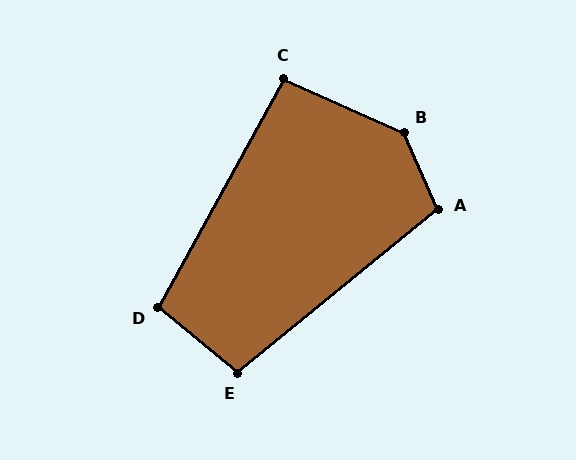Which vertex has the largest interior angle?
B, at approximately 138 degrees.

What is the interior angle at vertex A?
Approximately 105 degrees (obtuse).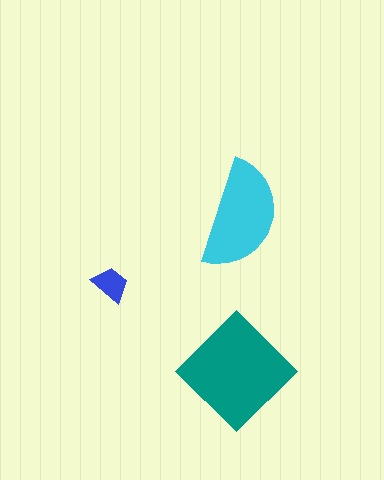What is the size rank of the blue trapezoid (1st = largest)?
3rd.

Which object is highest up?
The cyan semicircle is topmost.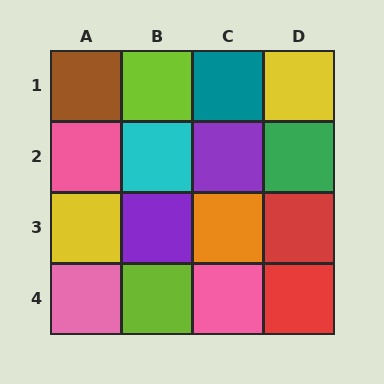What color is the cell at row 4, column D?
Red.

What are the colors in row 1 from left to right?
Brown, lime, teal, yellow.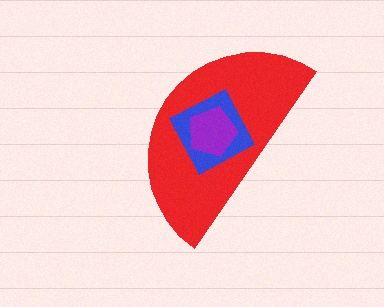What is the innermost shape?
The purple pentagon.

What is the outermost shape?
The red semicircle.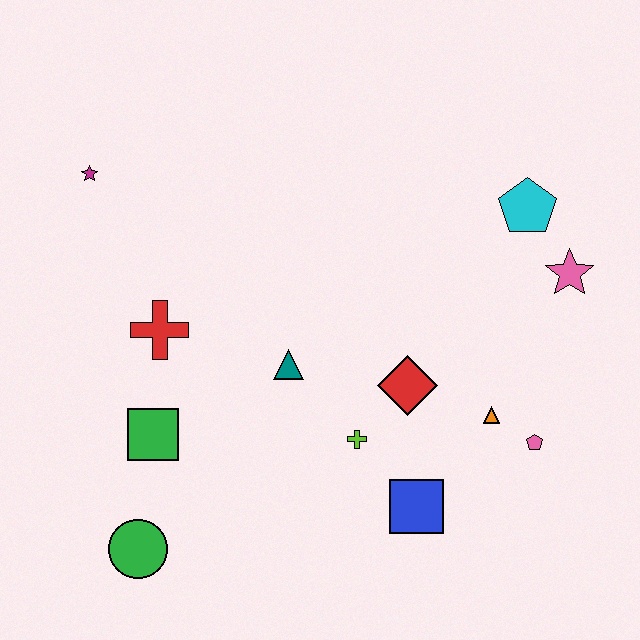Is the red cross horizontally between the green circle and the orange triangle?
Yes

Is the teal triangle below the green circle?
No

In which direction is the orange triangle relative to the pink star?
The orange triangle is below the pink star.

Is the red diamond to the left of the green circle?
No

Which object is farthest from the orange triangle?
The magenta star is farthest from the orange triangle.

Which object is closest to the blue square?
The lime cross is closest to the blue square.